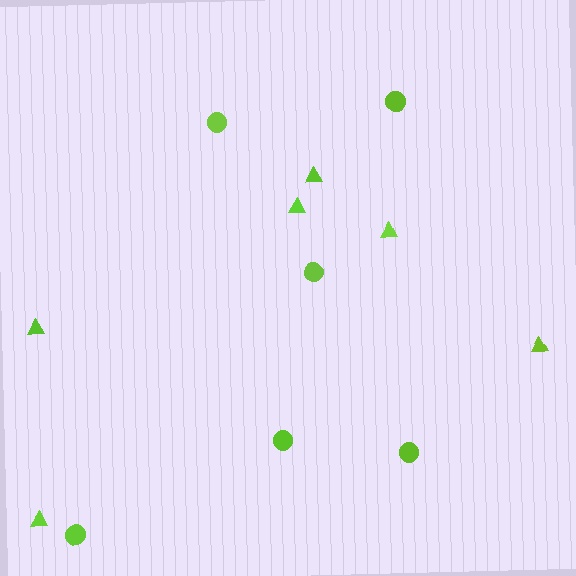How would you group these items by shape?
There are 2 groups: one group of circles (6) and one group of triangles (6).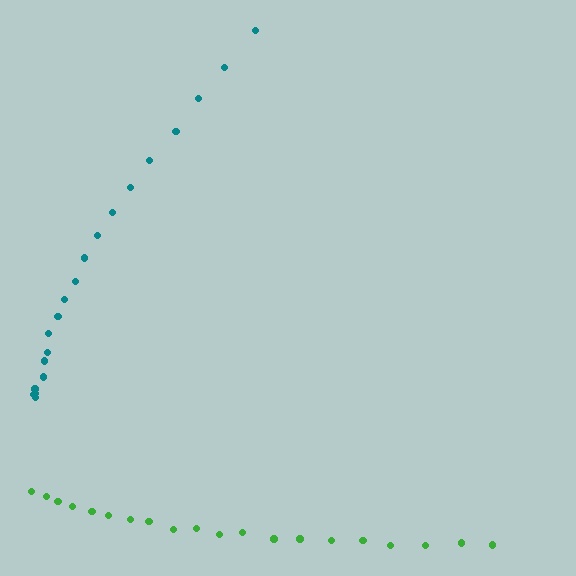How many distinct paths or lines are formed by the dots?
There are 2 distinct paths.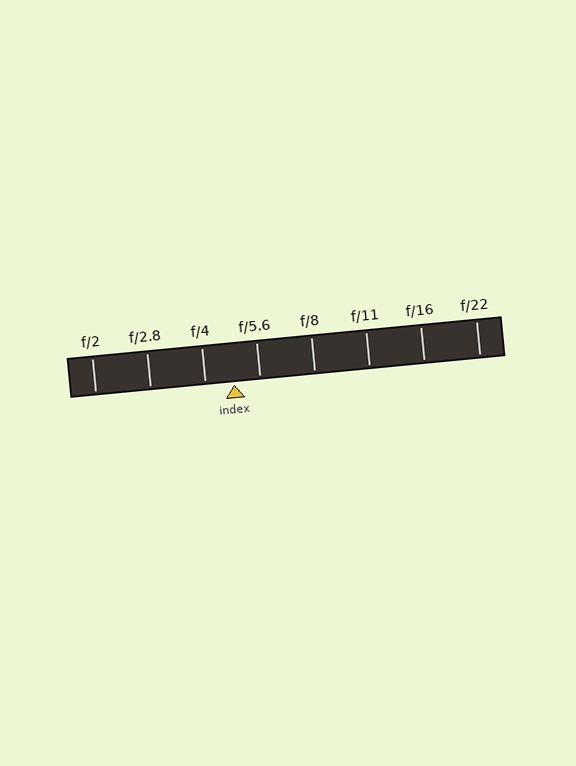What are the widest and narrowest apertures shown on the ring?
The widest aperture shown is f/2 and the narrowest is f/22.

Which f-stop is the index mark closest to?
The index mark is closest to f/5.6.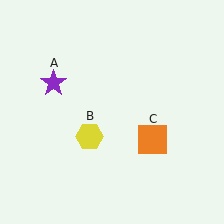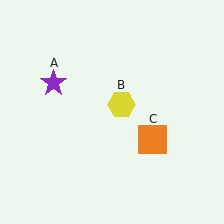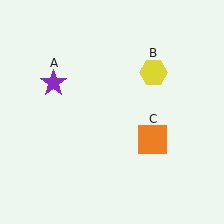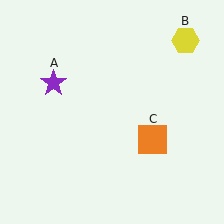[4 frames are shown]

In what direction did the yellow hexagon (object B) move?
The yellow hexagon (object B) moved up and to the right.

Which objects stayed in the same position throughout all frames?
Purple star (object A) and orange square (object C) remained stationary.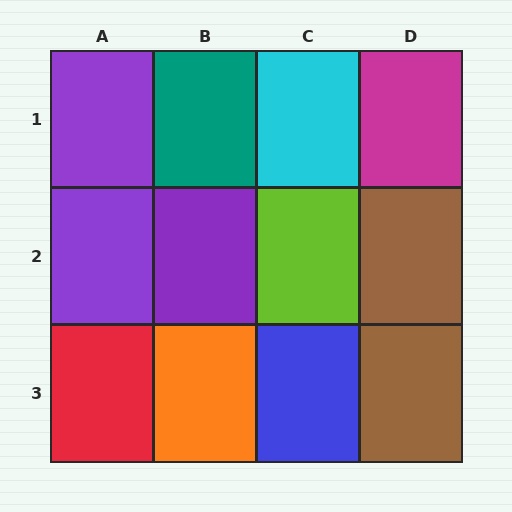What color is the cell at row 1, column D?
Magenta.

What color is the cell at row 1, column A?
Purple.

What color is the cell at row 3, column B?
Orange.